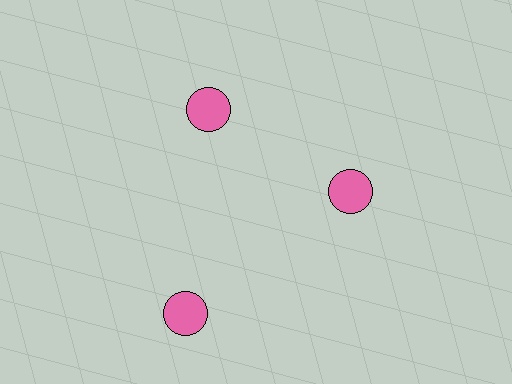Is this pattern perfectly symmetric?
No. The 3 pink circles are arranged in a ring, but one element near the 7 o'clock position is pushed outward from the center, breaking the 3-fold rotational symmetry.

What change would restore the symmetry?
The symmetry would be restored by moving it inward, back onto the ring so that all 3 circles sit at equal angles and equal distance from the center.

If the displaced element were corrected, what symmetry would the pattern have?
It would have 3-fold rotational symmetry — the pattern would map onto itself every 120 degrees.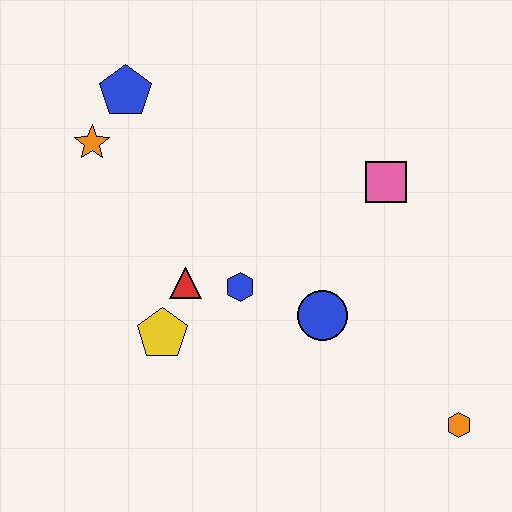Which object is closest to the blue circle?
The blue hexagon is closest to the blue circle.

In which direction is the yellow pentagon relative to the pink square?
The yellow pentagon is to the left of the pink square.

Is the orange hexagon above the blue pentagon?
No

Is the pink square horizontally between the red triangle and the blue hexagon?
No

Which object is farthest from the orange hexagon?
The blue pentagon is farthest from the orange hexagon.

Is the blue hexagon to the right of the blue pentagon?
Yes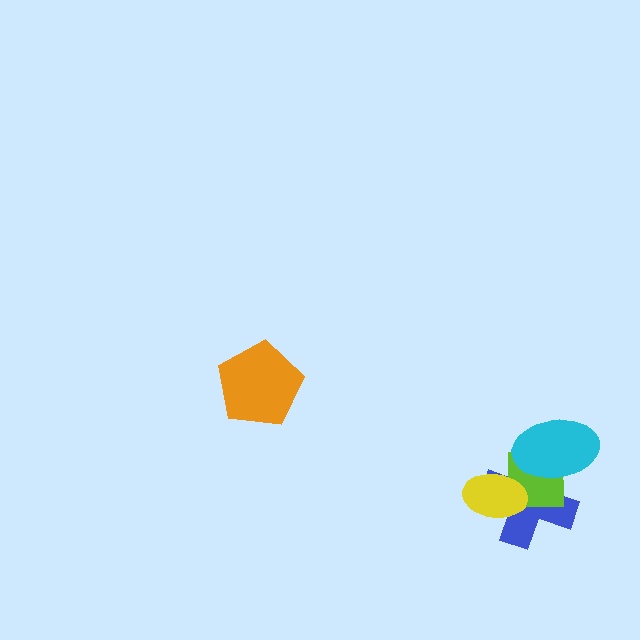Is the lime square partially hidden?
Yes, it is partially covered by another shape.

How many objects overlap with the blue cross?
3 objects overlap with the blue cross.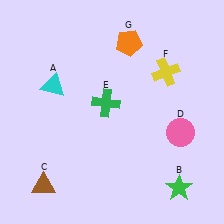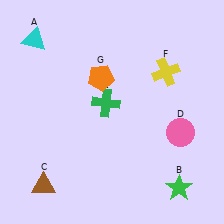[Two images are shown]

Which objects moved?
The objects that moved are: the cyan triangle (A), the orange pentagon (G).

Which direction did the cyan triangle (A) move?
The cyan triangle (A) moved up.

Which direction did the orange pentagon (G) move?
The orange pentagon (G) moved down.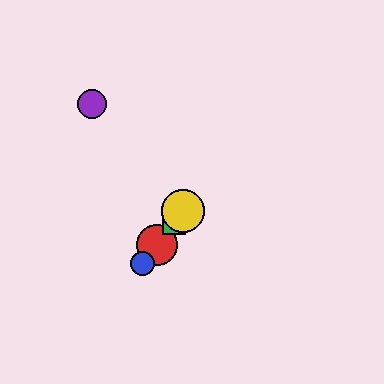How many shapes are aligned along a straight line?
4 shapes (the red circle, the blue circle, the green square, the yellow circle) are aligned along a straight line.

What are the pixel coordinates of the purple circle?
The purple circle is at (92, 104).